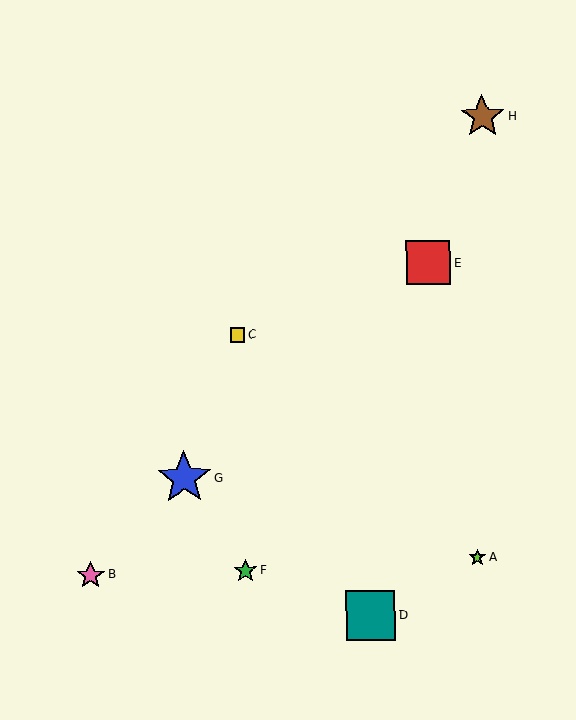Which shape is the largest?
The blue star (labeled G) is the largest.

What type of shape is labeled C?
Shape C is a yellow square.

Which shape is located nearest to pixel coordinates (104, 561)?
The pink star (labeled B) at (91, 575) is nearest to that location.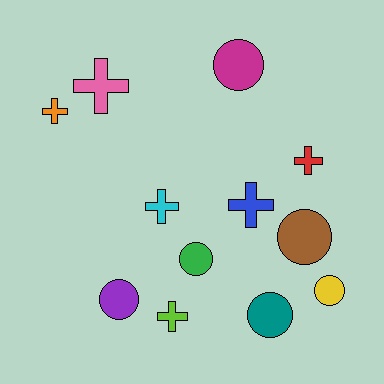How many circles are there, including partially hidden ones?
There are 6 circles.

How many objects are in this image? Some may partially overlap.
There are 12 objects.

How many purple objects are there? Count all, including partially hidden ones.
There is 1 purple object.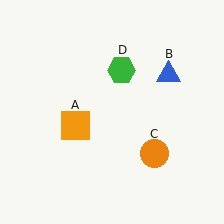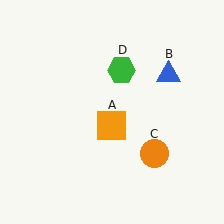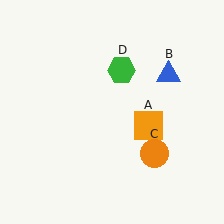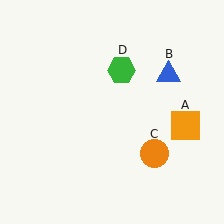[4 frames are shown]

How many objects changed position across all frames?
1 object changed position: orange square (object A).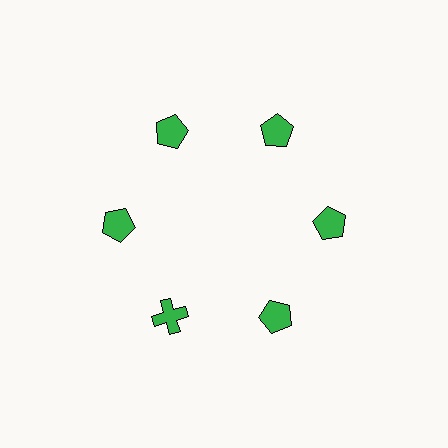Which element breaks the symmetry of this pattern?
The green cross at roughly the 7 o'clock position breaks the symmetry. All other shapes are green pentagons.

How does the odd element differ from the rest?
It has a different shape: cross instead of pentagon.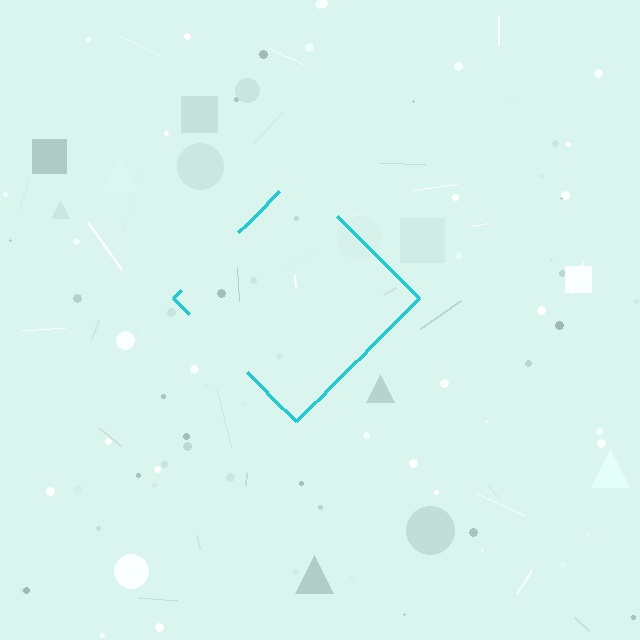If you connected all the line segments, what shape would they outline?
They would outline a diamond.